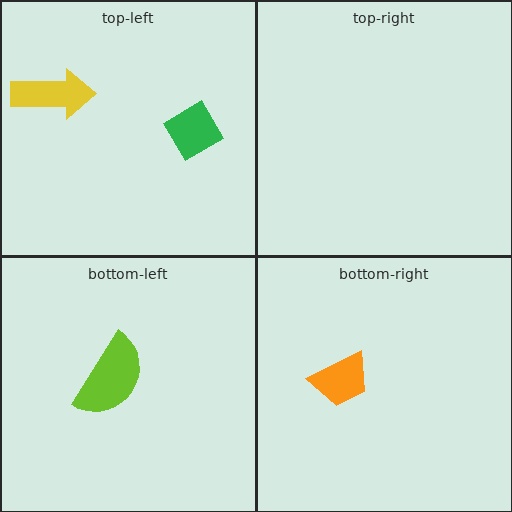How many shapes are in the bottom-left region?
1.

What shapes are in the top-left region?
The yellow arrow, the green diamond.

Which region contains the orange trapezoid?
The bottom-right region.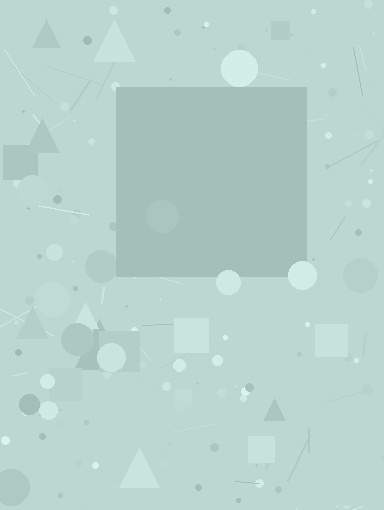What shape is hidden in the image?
A square is hidden in the image.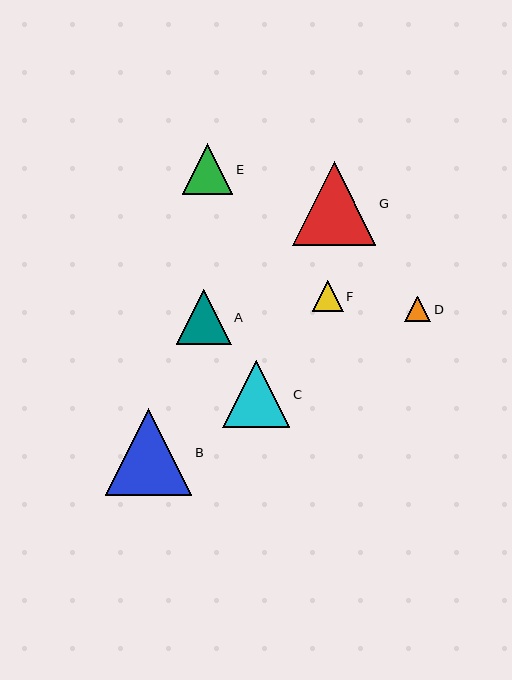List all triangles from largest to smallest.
From largest to smallest: B, G, C, A, E, F, D.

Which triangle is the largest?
Triangle B is the largest with a size of approximately 87 pixels.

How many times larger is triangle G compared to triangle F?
Triangle G is approximately 2.7 times the size of triangle F.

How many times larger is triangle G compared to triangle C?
Triangle G is approximately 1.2 times the size of triangle C.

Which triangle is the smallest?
Triangle D is the smallest with a size of approximately 26 pixels.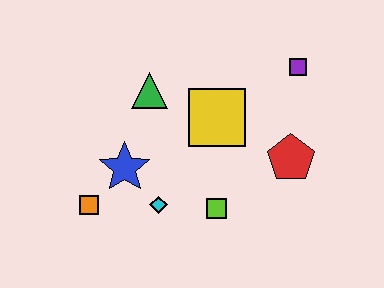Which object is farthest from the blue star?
The purple square is farthest from the blue star.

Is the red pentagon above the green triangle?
No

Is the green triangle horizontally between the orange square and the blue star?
No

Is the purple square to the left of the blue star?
No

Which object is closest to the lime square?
The cyan diamond is closest to the lime square.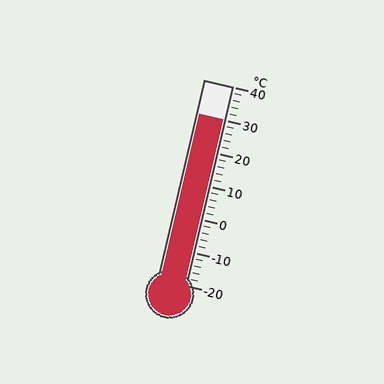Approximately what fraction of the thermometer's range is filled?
The thermometer is filled to approximately 85% of its range.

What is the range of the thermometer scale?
The thermometer scale ranges from -20°C to 40°C.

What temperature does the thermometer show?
The thermometer shows approximately 30°C.